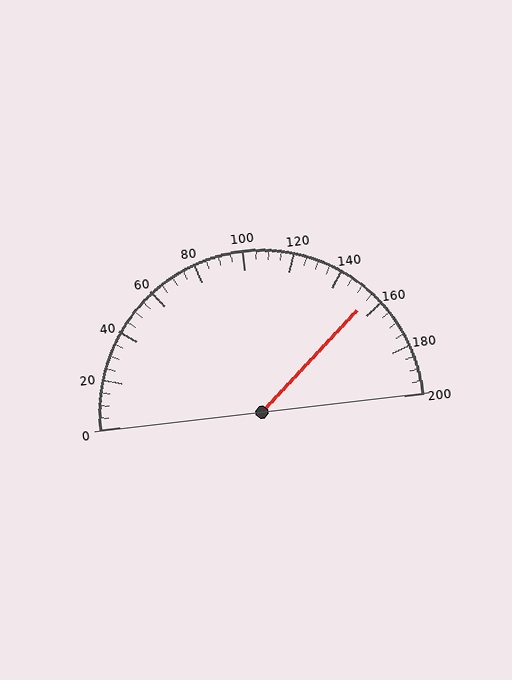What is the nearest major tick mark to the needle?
The nearest major tick mark is 160.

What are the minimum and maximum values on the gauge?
The gauge ranges from 0 to 200.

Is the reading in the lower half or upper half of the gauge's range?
The reading is in the upper half of the range (0 to 200).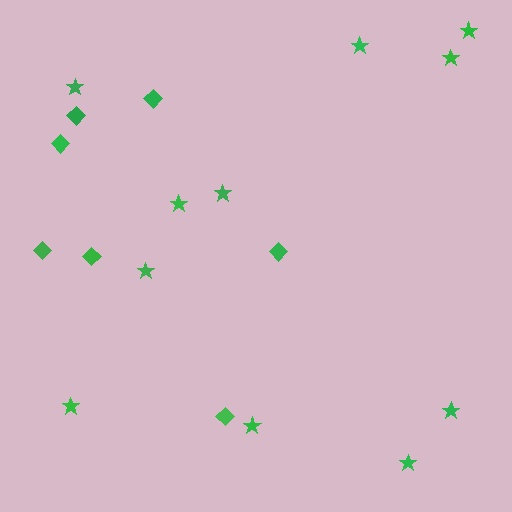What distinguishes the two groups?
There are 2 groups: one group of stars (11) and one group of diamonds (7).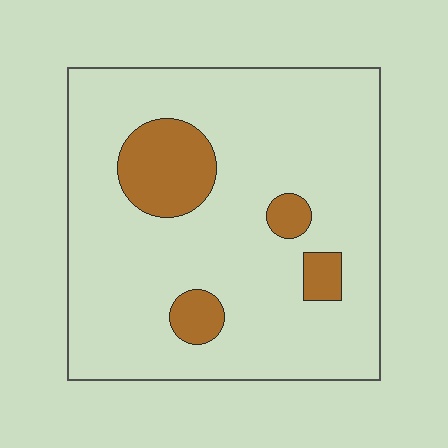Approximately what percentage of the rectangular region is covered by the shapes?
Approximately 15%.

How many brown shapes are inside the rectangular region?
4.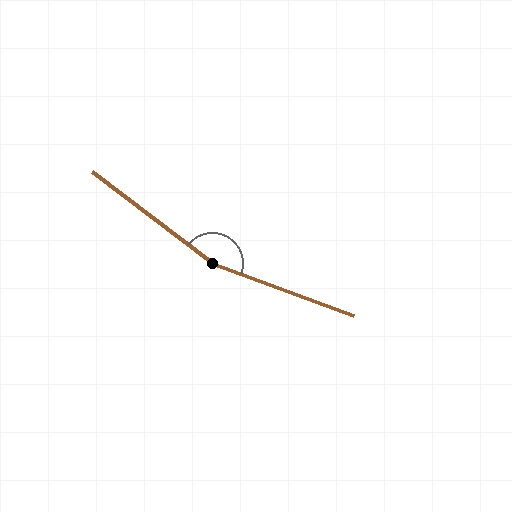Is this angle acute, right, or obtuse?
It is obtuse.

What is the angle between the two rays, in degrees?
Approximately 163 degrees.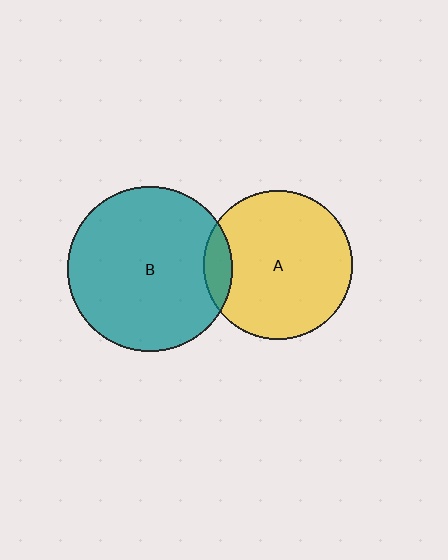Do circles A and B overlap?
Yes.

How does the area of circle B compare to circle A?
Approximately 1.2 times.